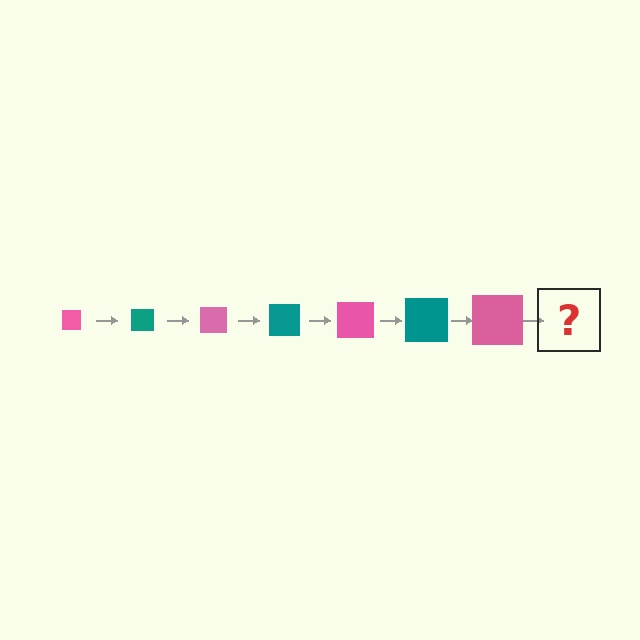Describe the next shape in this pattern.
It should be a teal square, larger than the previous one.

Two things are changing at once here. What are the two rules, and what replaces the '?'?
The two rules are that the square grows larger each step and the color cycles through pink and teal. The '?' should be a teal square, larger than the previous one.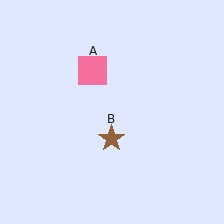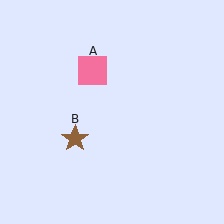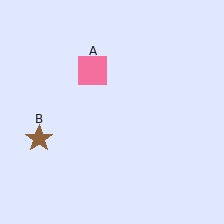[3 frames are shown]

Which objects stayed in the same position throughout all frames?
Pink square (object A) remained stationary.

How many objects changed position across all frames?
1 object changed position: brown star (object B).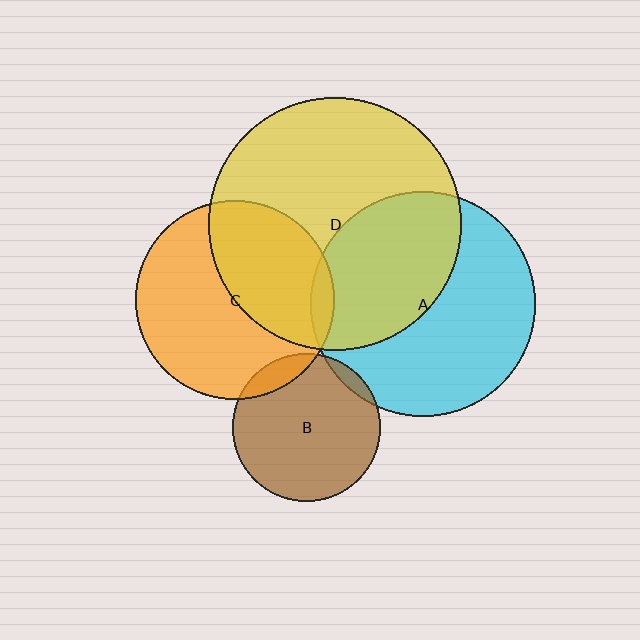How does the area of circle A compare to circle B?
Approximately 2.3 times.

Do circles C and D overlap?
Yes.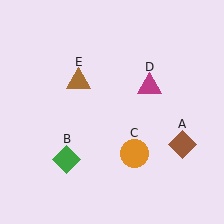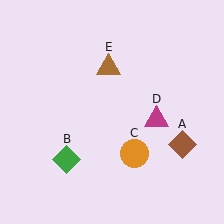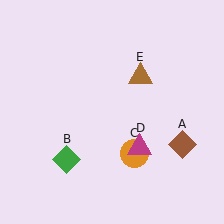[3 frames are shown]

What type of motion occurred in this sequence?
The magenta triangle (object D), brown triangle (object E) rotated clockwise around the center of the scene.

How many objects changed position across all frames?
2 objects changed position: magenta triangle (object D), brown triangle (object E).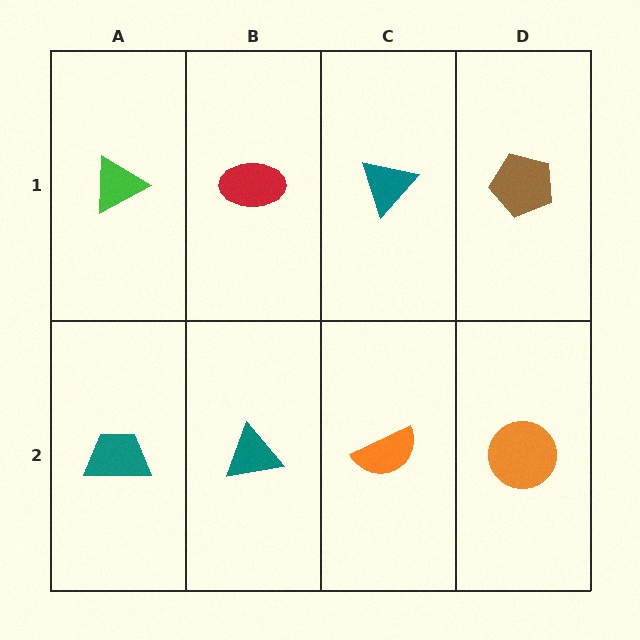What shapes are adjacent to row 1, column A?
A teal trapezoid (row 2, column A), a red ellipse (row 1, column B).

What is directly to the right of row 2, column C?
An orange circle.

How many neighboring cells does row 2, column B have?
3.